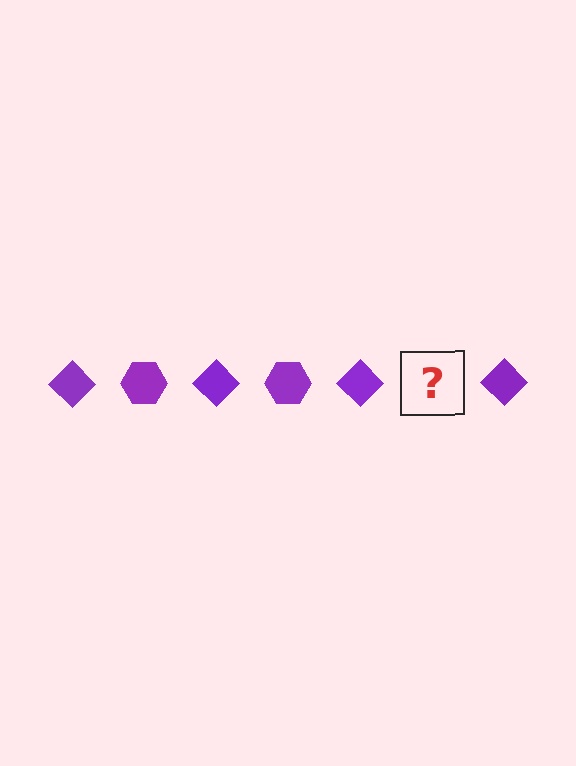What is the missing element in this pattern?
The missing element is a purple hexagon.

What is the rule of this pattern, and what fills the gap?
The rule is that the pattern cycles through diamond, hexagon shapes in purple. The gap should be filled with a purple hexagon.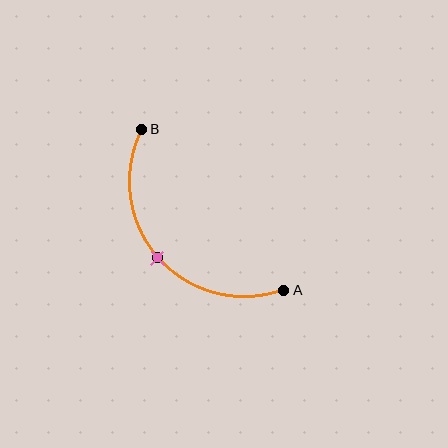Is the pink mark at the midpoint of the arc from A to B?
Yes. The pink mark lies on the arc at equal arc-length from both A and B — it is the arc midpoint.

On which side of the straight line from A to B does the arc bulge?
The arc bulges below and to the left of the straight line connecting A and B.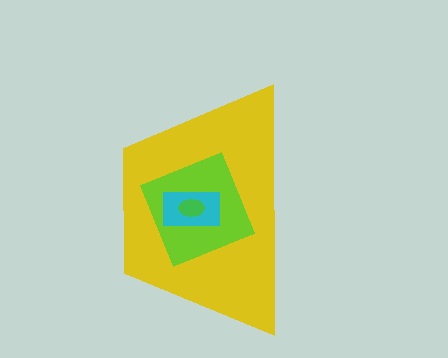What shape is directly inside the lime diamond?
The cyan rectangle.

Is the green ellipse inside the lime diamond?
Yes.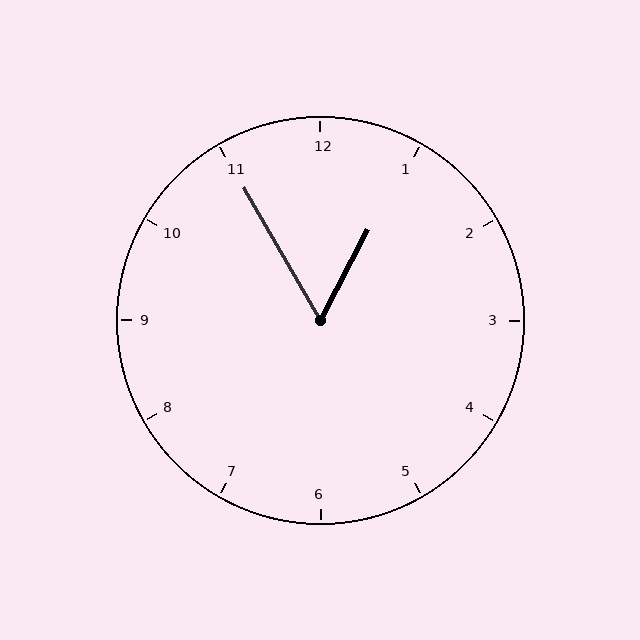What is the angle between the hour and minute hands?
Approximately 58 degrees.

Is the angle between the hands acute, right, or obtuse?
It is acute.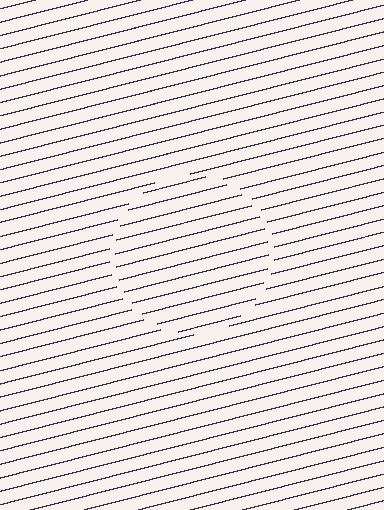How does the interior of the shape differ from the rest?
The interior of the shape contains the same grating, shifted by half a period — the contour is defined by the phase discontinuity where line-ends from the inner and outer gratings abut.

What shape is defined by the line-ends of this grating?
An illusory circle. The interior of the shape contains the same grating, shifted by half a period — the contour is defined by the phase discontinuity where line-ends from the inner and outer gratings abut.